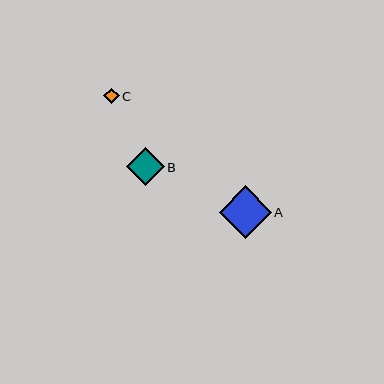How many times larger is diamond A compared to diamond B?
Diamond A is approximately 1.4 times the size of diamond B.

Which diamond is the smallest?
Diamond C is the smallest with a size of approximately 15 pixels.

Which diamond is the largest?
Diamond A is the largest with a size of approximately 52 pixels.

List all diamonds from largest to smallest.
From largest to smallest: A, B, C.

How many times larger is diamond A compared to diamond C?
Diamond A is approximately 3.4 times the size of diamond C.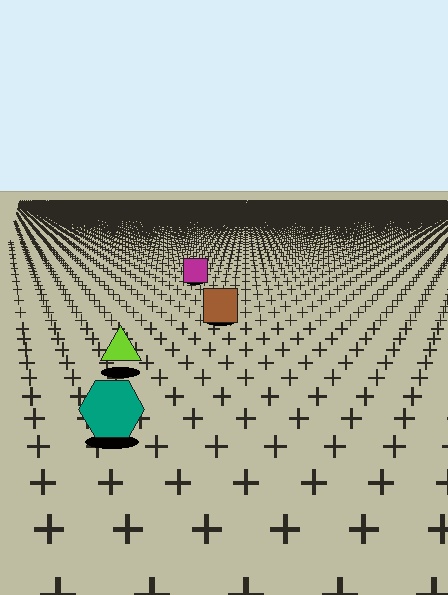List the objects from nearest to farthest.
From nearest to farthest: the teal hexagon, the lime triangle, the brown square, the magenta square.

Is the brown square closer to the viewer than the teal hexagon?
No. The teal hexagon is closer — you can tell from the texture gradient: the ground texture is coarser near it.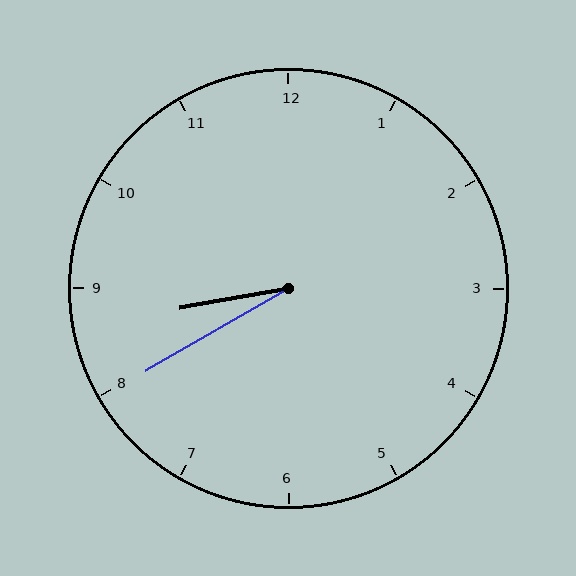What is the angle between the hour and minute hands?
Approximately 20 degrees.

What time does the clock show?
8:40.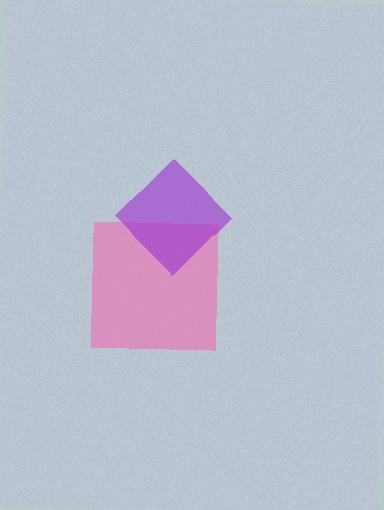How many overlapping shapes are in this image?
There are 2 overlapping shapes in the image.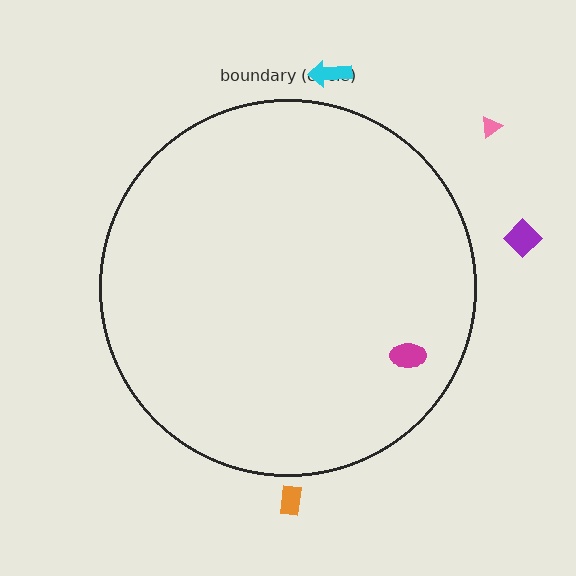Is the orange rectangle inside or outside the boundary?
Outside.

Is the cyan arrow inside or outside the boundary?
Outside.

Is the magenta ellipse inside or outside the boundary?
Inside.